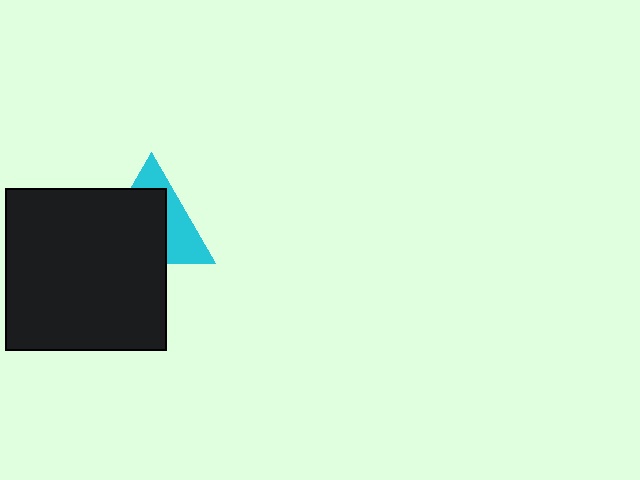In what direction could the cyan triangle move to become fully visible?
The cyan triangle could move toward the upper-right. That would shift it out from behind the black square entirely.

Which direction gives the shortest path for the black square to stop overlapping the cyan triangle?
Moving toward the lower-left gives the shortest separation.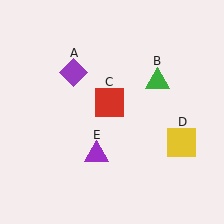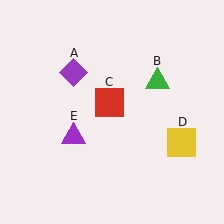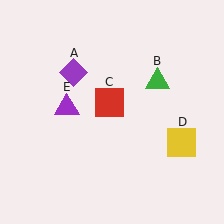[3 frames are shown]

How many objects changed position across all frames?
1 object changed position: purple triangle (object E).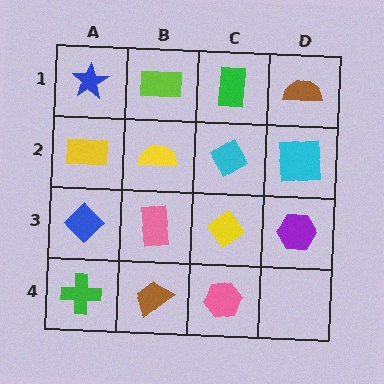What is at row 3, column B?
A pink rectangle.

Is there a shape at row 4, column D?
No, that cell is empty.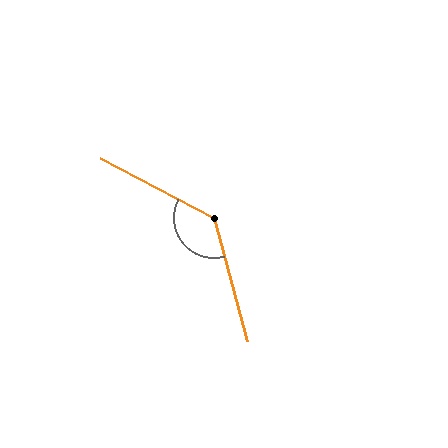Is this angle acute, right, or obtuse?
It is obtuse.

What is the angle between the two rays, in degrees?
Approximately 133 degrees.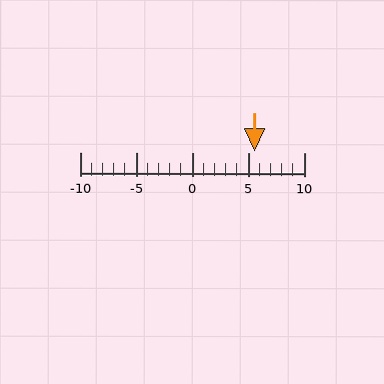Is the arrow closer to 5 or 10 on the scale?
The arrow is closer to 5.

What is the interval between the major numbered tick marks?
The major tick marks are spaced 5 units apart.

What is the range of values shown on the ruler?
The ruler shows values from -10 to 10.